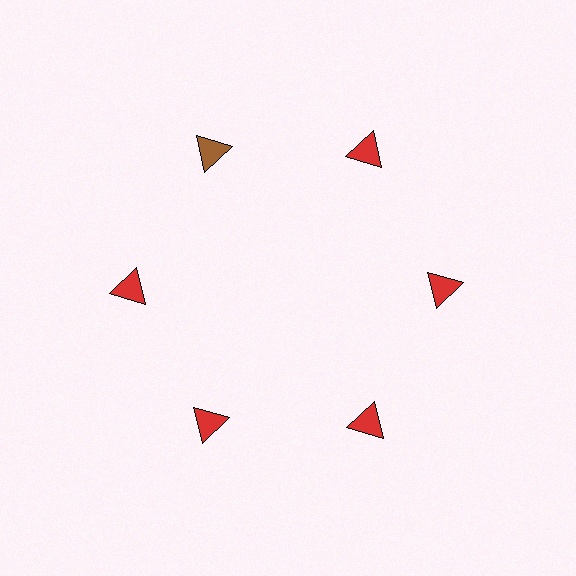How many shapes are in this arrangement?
There are 6 shapes arranged in a ring pattern.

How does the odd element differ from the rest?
It has a different color: brown instead of red.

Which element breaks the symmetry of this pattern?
The brown triangle at roughly the 11 o'clock position breaks the symmetry. All other shapes are red triangles.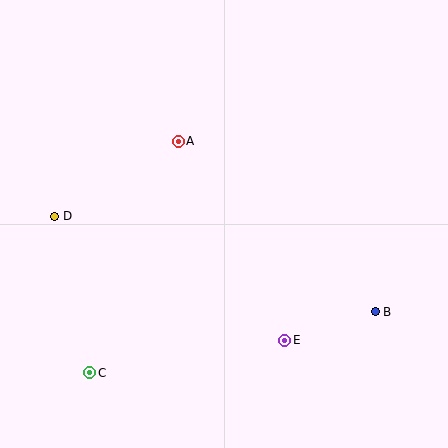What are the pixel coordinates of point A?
Point A is at (178, 141).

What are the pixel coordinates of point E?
Point E is at (285, 340).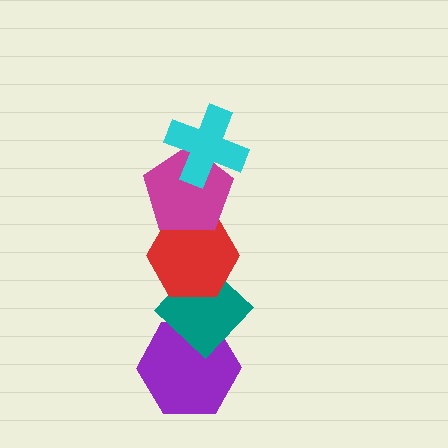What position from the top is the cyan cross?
The cyan cross is 1st from the top.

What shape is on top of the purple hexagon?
The teal diamond is on top of the purple hexagon.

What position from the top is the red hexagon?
The red hexagon is 3rd from the top.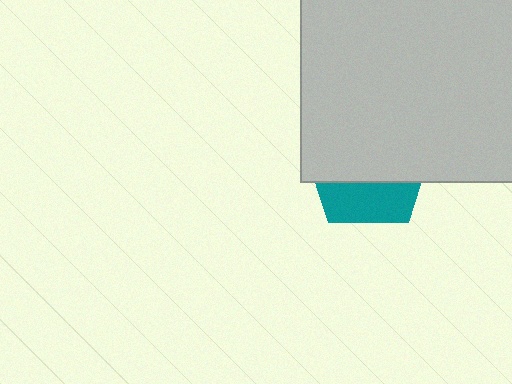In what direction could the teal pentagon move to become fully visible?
The teal pentagon could move down. That would shift it out from behind the light gray rectangle entirely.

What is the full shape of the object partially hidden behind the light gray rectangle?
The partially hidden object is a teal pentagon.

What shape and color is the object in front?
The object in front is a light gray rectangle.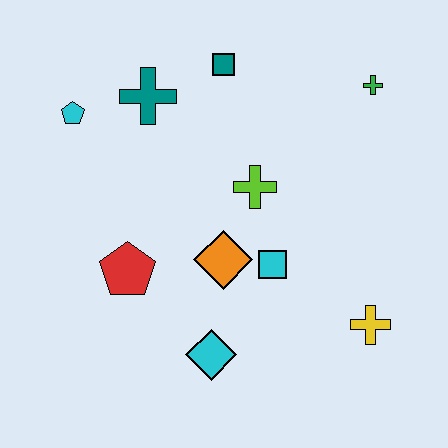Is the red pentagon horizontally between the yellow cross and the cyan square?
No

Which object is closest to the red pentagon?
The orange diamond is closest to the red pentagon.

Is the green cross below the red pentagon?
No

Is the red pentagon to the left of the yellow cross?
Yes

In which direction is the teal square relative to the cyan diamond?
The teal square is above the cyan diamond.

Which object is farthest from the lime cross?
The cyan pentagon is farthest from the lime cross.